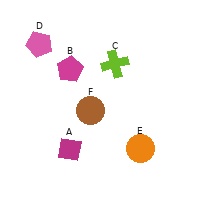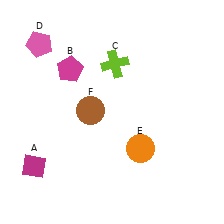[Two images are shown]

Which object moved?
The magenta diamond (A) moved left.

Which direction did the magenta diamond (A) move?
The magenta diamond (A) moved left.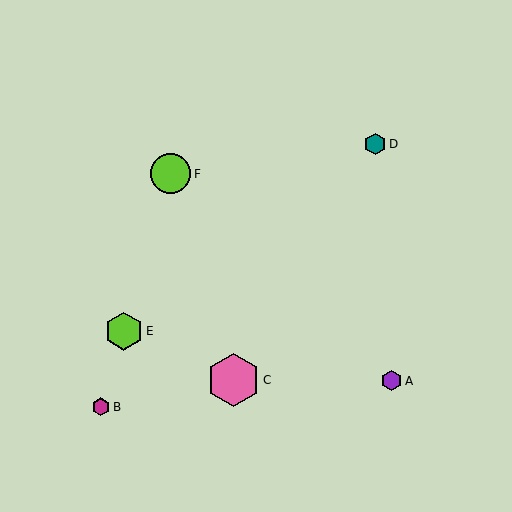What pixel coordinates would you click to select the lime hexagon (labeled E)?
Click at (124, 331) to select the lime hexagon E.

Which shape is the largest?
The pink hexagon (labeled C) is the largest.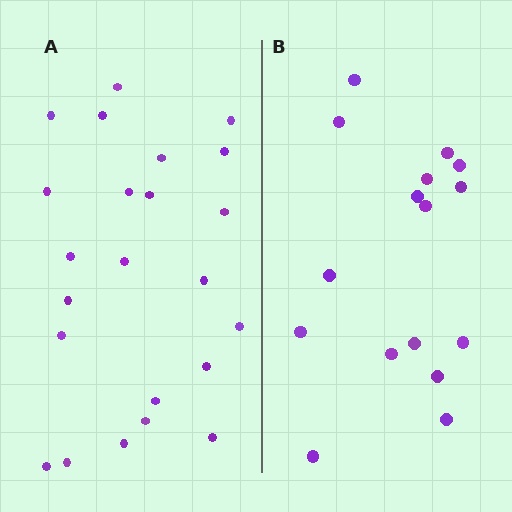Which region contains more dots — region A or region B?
Region A (the left region) has more dots.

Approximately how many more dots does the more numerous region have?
Region A has roughly 8 or so more dots than region B.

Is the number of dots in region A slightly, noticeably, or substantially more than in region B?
Region A has noticeably more, but not dramatically so. The ratio is roughly 1.4 to 1.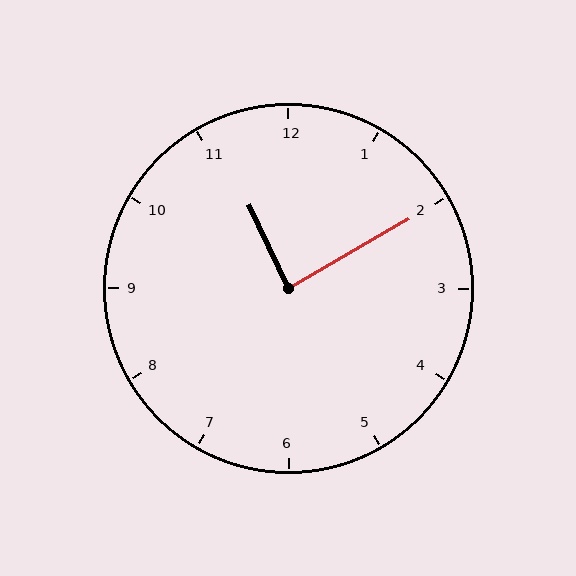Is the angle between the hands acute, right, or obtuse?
It is right.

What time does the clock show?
11:10.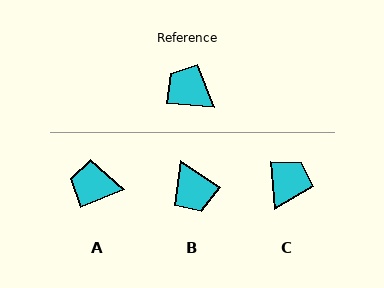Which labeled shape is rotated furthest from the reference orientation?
B, about 150 degrees away.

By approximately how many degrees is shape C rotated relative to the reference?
Approximately 83 degrees clockwise.